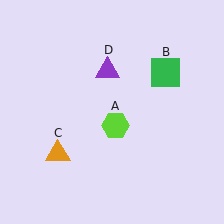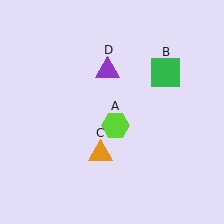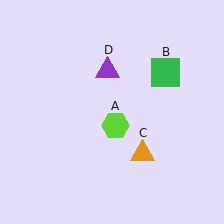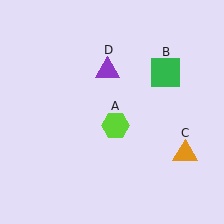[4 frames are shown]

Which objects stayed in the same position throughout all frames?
Lime hexagon (object A) and green square (object B) and purple triangle (object D) remained stationary.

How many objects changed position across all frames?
1 object changed position: orange triangle (object C).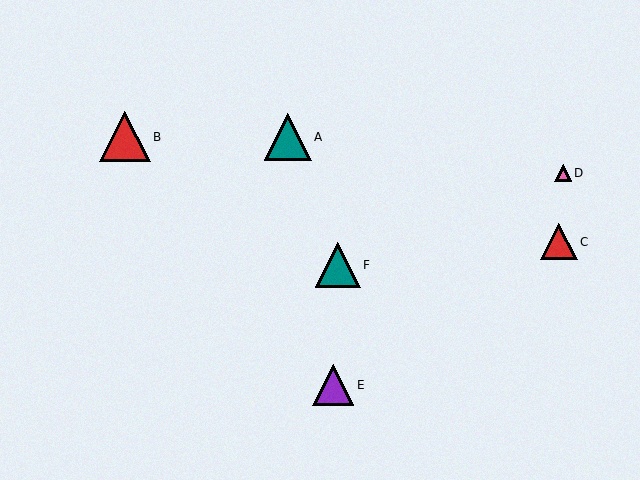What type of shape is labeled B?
Shape B is a red triangle.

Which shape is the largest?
The red triangle (labeled B) is the largest.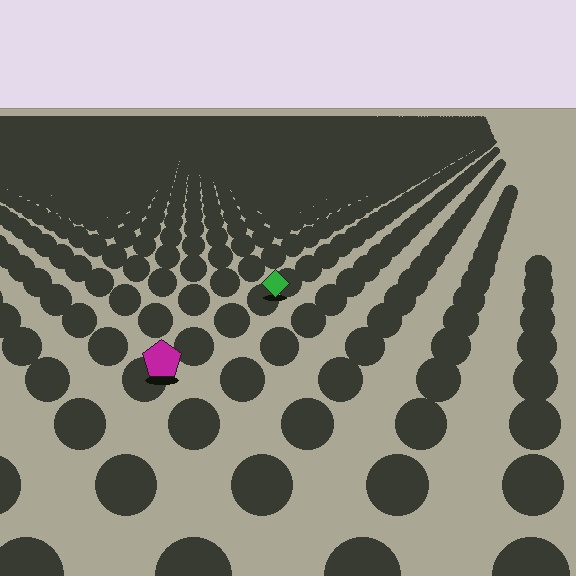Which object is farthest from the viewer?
The green diamond is farthest from the viewer. It appears smaller and the ground texture around it is denser.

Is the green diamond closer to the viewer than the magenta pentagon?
No. The magenta pentagon is closer — you can tell from the texture gradient: the ground texture is coarser near it.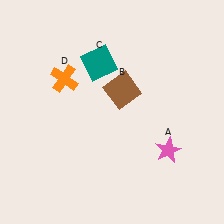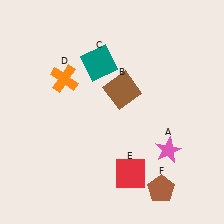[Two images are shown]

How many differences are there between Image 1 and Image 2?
There are 2 differences between the two images.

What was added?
A red square (E), a brown pentagon (F) were added in Image 2.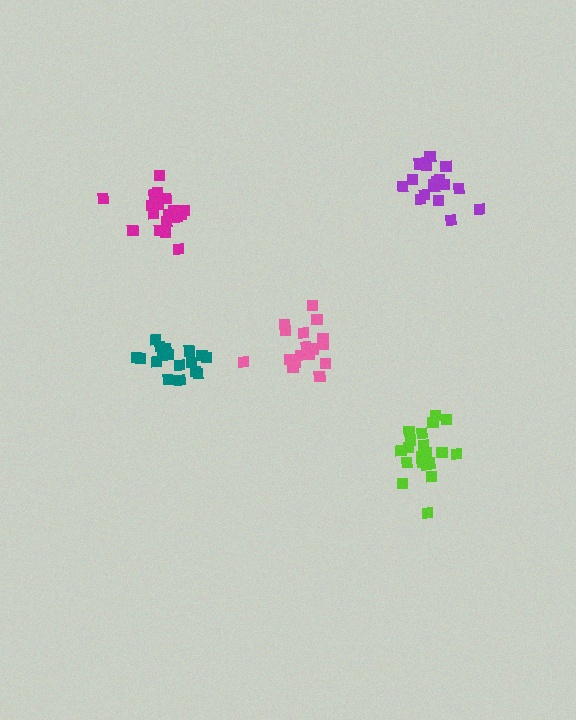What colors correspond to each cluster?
The clusters are colored: lime, magenta, teal, purple, pink.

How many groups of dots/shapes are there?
There are 5 groups.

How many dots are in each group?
Group 1: 21 dots, Group 2: 18 dots, Group 3: 17 dots, Group 4: 18 dots, Group 5: 17 dots (91 total).